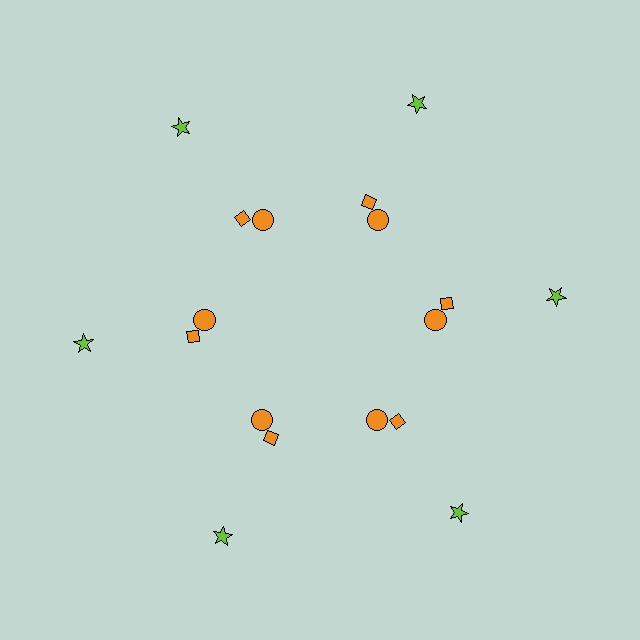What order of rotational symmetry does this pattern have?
This pattern has 6-fold rotational symmetry.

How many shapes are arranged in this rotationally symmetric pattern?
There are 18 shapes, arranged in 6 groups of 3.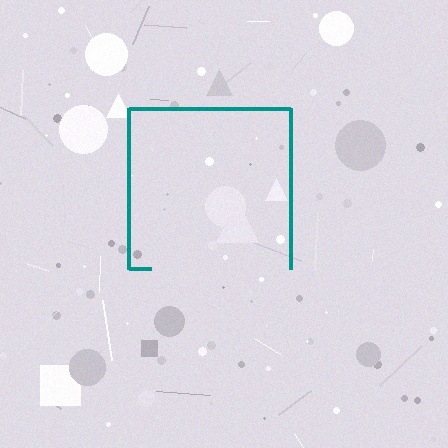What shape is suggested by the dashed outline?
The dashed outline suggests a square.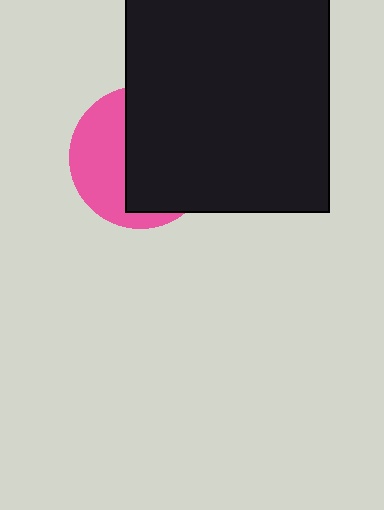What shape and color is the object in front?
The object in front is a black rectangle.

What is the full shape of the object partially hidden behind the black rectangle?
The partially hidden object is a pink circle.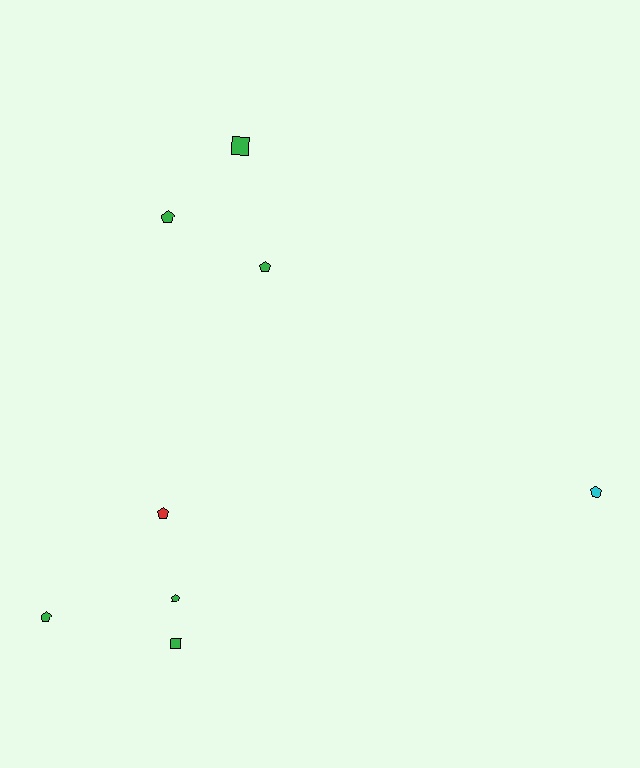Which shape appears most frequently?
Pentagon, with 6 objects.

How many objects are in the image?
There are 8 objects.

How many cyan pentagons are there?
There is 1 cyan pentagon.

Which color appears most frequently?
Green, with 6 objects.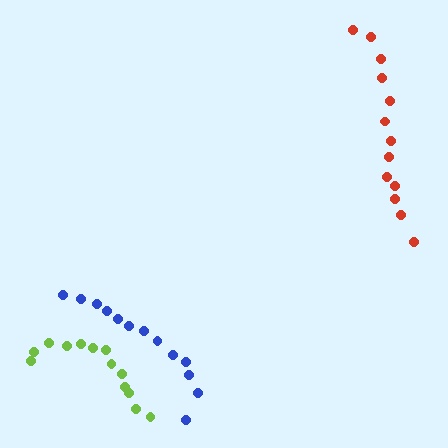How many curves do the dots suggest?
There are 3 distinct paths.